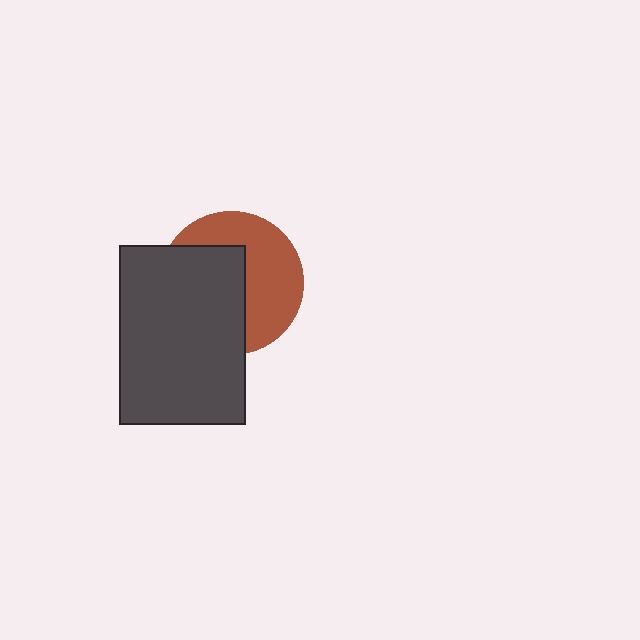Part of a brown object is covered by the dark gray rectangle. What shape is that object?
It is a circle.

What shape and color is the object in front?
The object in front is a dark gray rectangle.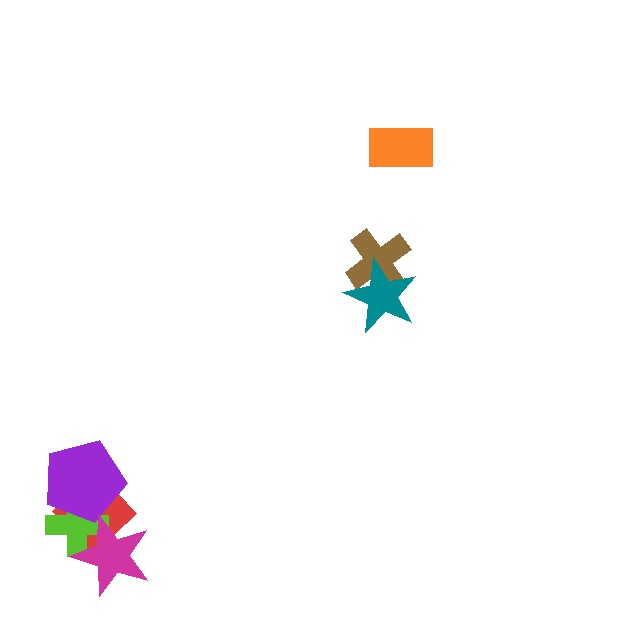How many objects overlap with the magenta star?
2 objects overlap with the magenta star.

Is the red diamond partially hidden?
Yes, it is partially covered by another shape.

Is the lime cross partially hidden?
Yes, it is partially covered by another shape.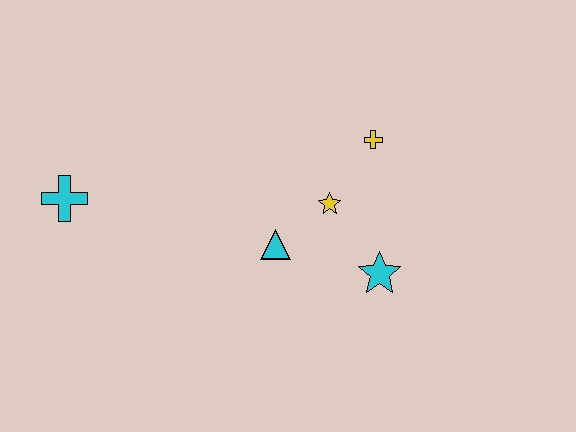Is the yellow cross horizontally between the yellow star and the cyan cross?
No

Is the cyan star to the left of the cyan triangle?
No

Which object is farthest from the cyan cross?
The cyan star is farthest from the cyan cross.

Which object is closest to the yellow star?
The cyan triangle is closest to the yellow star.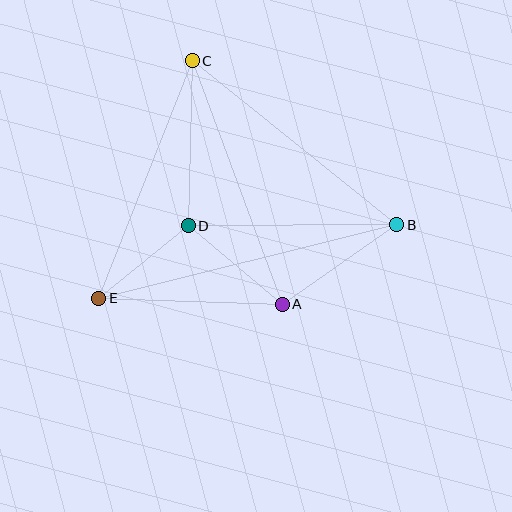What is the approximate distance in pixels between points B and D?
The distance between B and D is approximately 209 pixels.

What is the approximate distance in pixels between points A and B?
The distance between A and B is approximately 139 pixels.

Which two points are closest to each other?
Points D and E are closest to each other.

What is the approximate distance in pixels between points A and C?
The distance between A and C is approximately 260 pixels.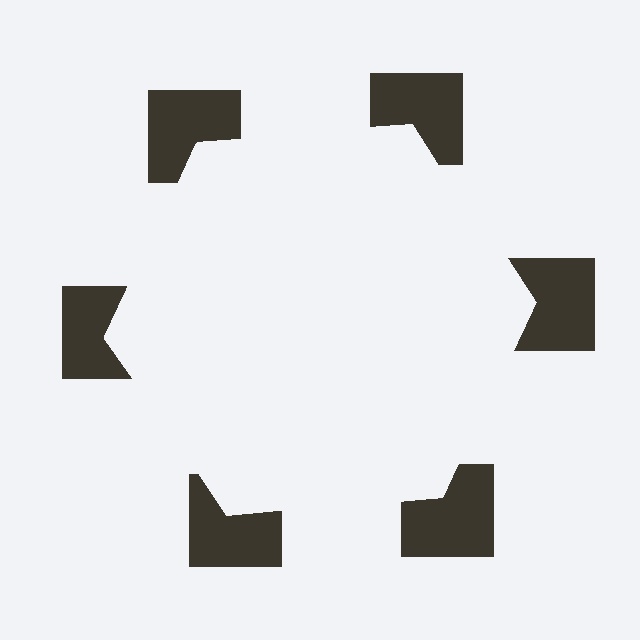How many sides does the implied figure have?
6 sides.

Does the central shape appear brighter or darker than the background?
It typically appears slightly brighter than the background, even though no actual brightness change is drawn.